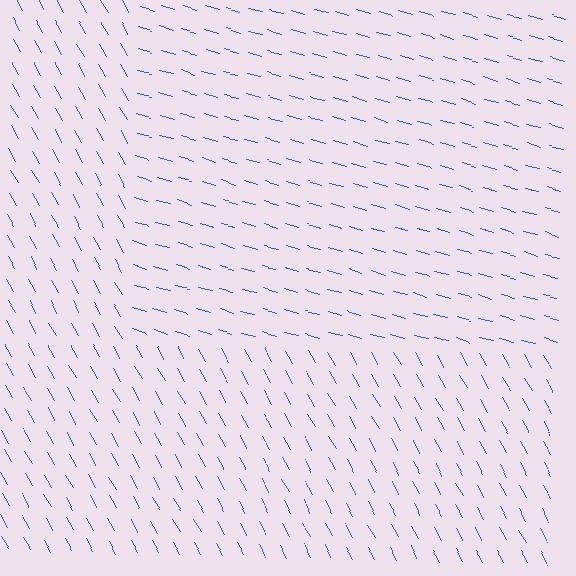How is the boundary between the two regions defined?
The boundary is defined purely by a change in line orientation (approximately 45 degrees difference). All lines are the same color and thickness.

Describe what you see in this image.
The image is filled with small blue line segments. A rectangle region in the image has lines oriented differently from the surrounding lines, creating a visible texture boundary.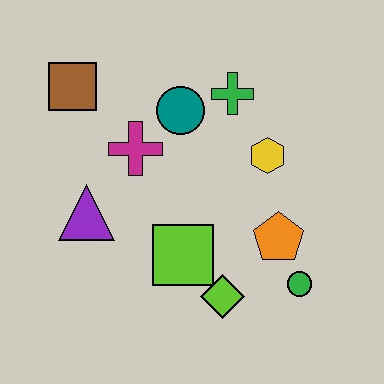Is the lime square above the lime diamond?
Yes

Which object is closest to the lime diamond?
The lime square is closest to the lime diamond.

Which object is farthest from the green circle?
The brown square is farthest from the green circle.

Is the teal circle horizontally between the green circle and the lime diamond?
No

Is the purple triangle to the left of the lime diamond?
Yes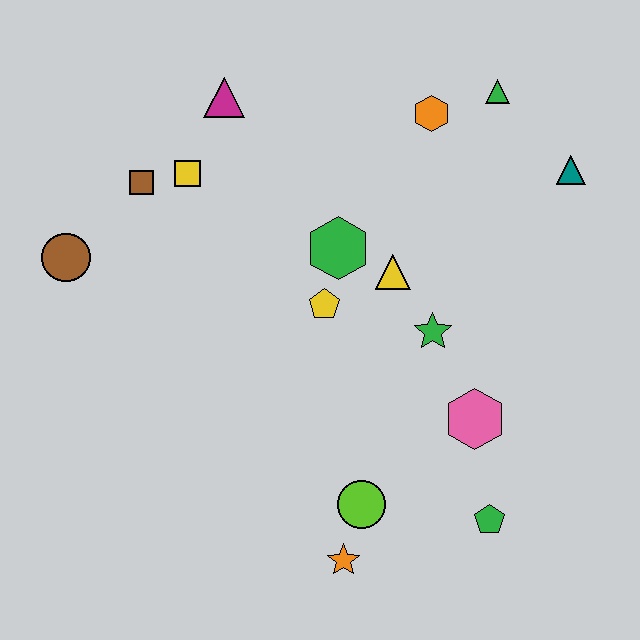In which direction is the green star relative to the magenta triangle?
The green star is below the magenta triangle.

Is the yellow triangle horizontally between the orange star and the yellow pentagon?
No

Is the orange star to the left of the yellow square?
No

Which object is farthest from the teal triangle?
The brown circle is farthest from the teal triangle.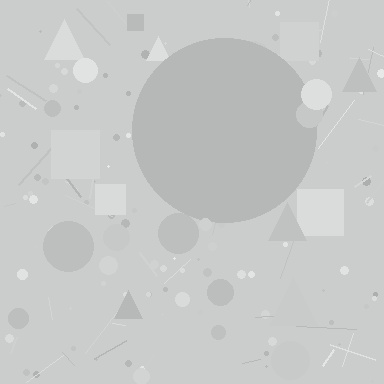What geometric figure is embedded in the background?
A circle is embedded in the background.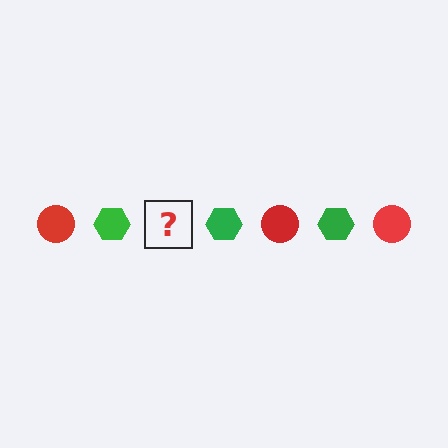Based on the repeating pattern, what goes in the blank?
The blank should be a red circle.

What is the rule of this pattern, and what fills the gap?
The rule is that the pattern alternates between red circle and green hexagon. The gap should be filled with a red circle.